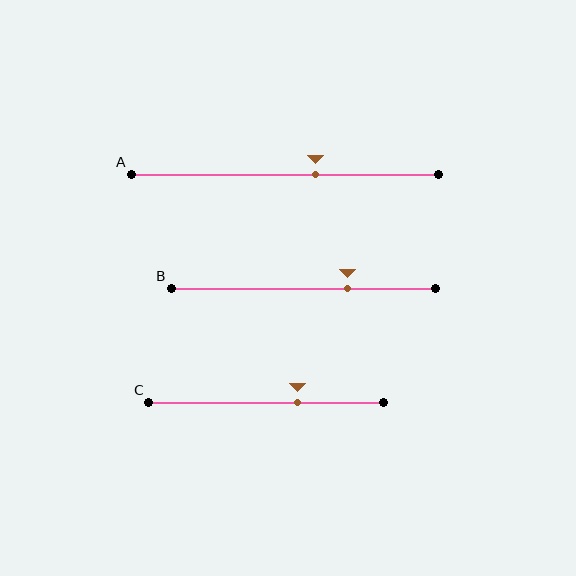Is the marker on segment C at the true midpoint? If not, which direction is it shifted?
No, the marker on segment C is shifted to the right by about 13% of the segment length.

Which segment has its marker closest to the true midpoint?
Segment A has its marker closest to the true midpoint.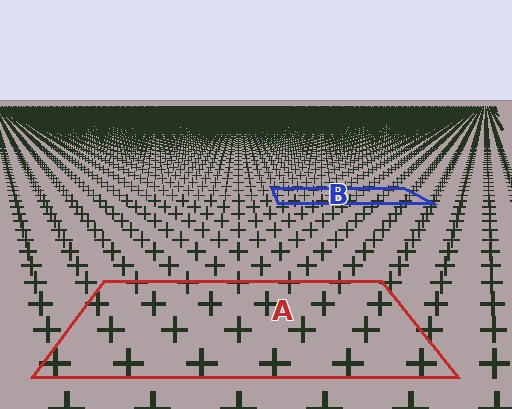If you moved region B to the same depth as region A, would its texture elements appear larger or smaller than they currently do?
They would appear larger. At a closer depth, the same texture elements are projected at a bigger on-screen size.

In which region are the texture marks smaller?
The texture marks are smaller in region B, because it is farther away.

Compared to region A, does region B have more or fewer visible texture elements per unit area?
Region B has more texture elements per unit area — they are packed more densely because it is farther away.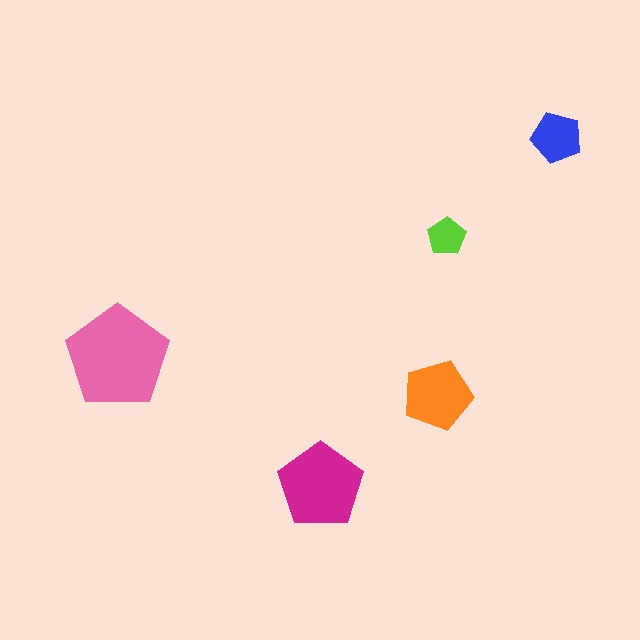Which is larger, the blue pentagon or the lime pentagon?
The blue one.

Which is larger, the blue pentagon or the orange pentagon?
The orange one.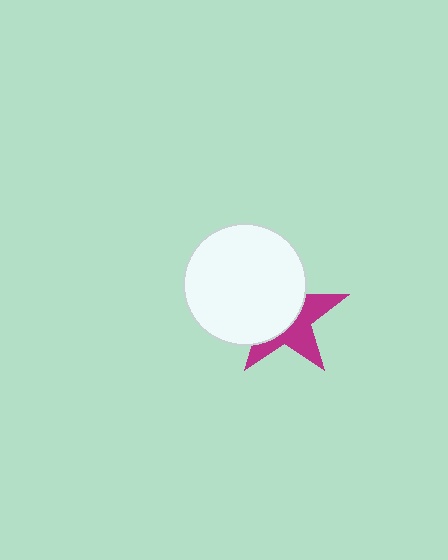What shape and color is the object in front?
The object in front is a white circle.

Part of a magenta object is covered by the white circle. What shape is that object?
It is a star.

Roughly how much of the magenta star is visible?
A small part of it is visible (roughly 44%).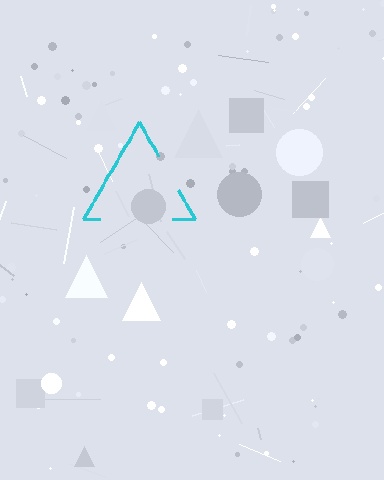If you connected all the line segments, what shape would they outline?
They would outline a triangle.